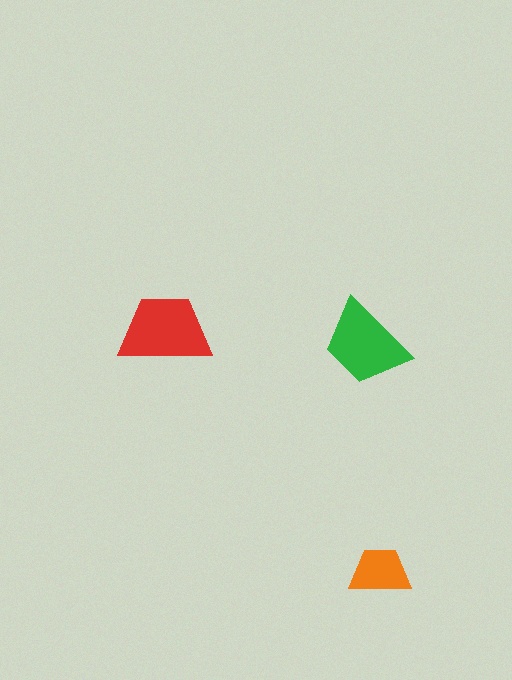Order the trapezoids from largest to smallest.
the red one, the green one, the orange one.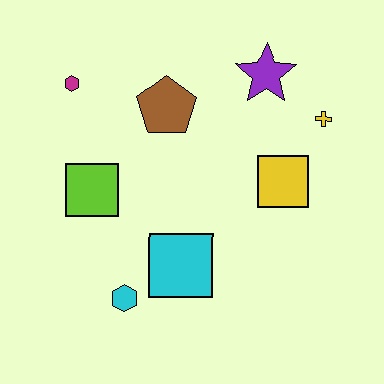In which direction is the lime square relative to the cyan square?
The lime square is to the left of the cyan square.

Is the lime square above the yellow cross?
No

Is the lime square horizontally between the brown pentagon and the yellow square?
No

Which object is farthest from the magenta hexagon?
The yellow cross is farthest from the magenta hexagon.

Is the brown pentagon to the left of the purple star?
Yes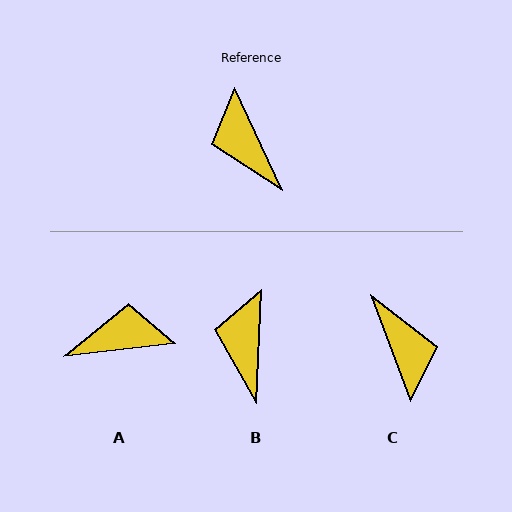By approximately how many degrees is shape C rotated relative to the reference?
Approximately 176 degrees counter-clockwise.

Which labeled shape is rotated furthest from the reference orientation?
C, about 176 degrees away.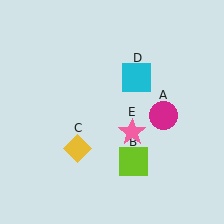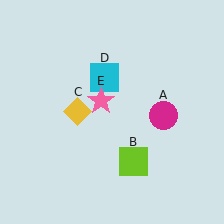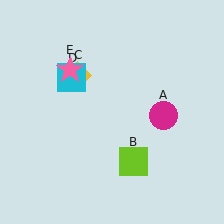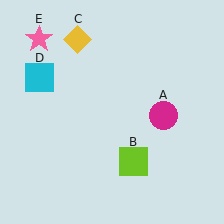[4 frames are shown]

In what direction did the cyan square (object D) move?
The cyan square (object D) moved left.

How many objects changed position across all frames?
3 objects changed position: yellow diamond (object C), cyan square (object D), pink star (object E).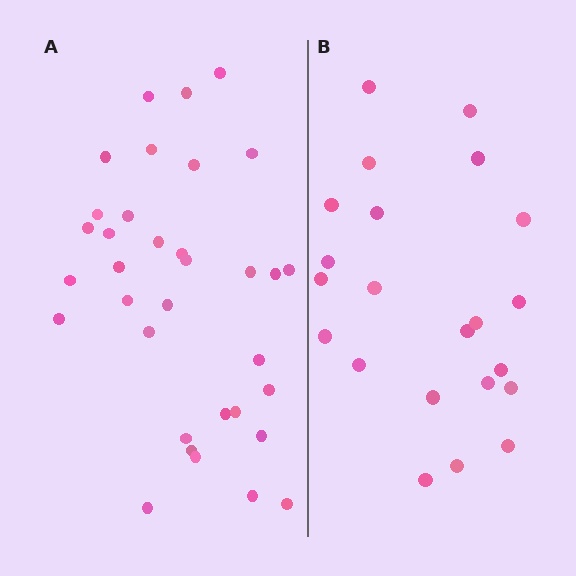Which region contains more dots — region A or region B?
Region A (the left region) has more dots.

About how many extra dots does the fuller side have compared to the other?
Region A has roughly 12 or so more dots than region B.